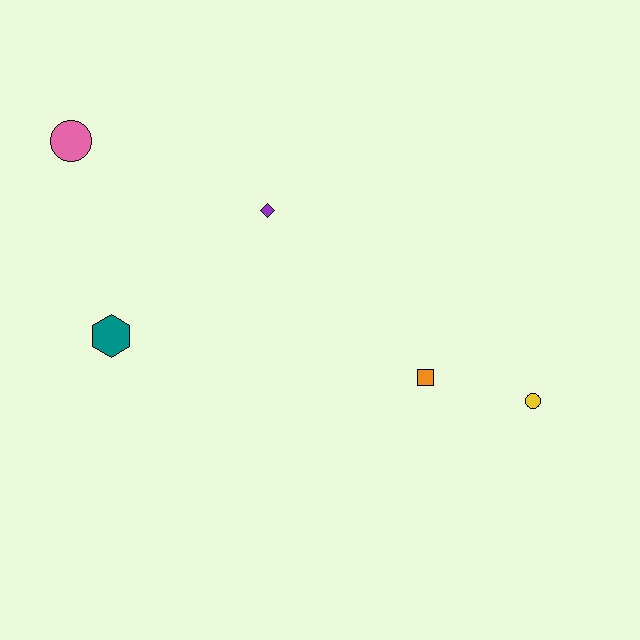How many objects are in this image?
There are 5 objects.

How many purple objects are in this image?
There is 1 purple object.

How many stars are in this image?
There are no stars.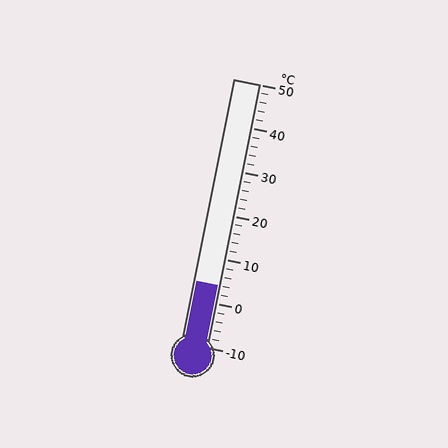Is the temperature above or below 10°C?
The temperature is below 10°C.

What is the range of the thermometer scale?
The thermometer scale ranges from -10°C to 50°C.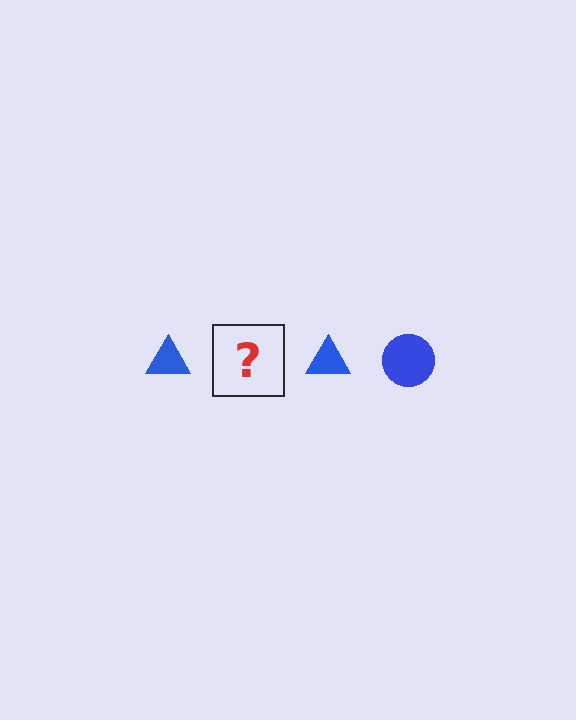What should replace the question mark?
The question mark should be replaced with a blue circle.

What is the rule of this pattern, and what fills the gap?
The rule is that the pattern cycles through triangle, circle shapes in blue. The gap should be filled with a blue circle.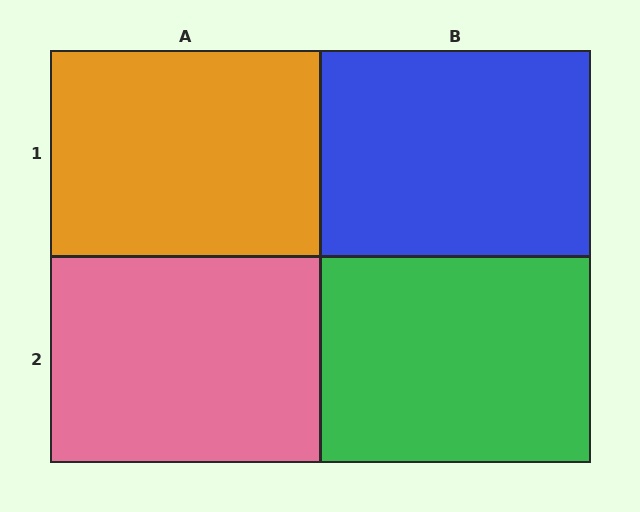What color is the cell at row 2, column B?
Green.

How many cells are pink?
1 cell is pink.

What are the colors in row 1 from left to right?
Orange, blue.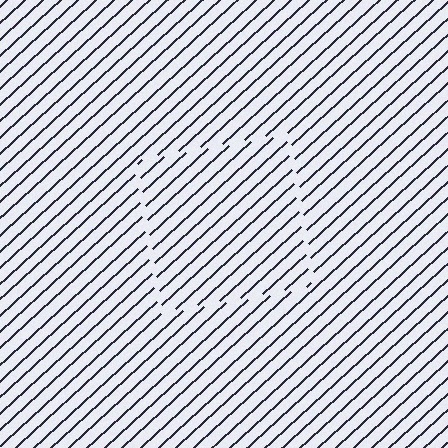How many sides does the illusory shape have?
4 sides — the line-ends trace a square.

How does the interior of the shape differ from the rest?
The interior of the shape contains the same grating, shifted by half a period — the contour is defined by the phase discontinuity where line-ends from the inner and outer gratings abut.